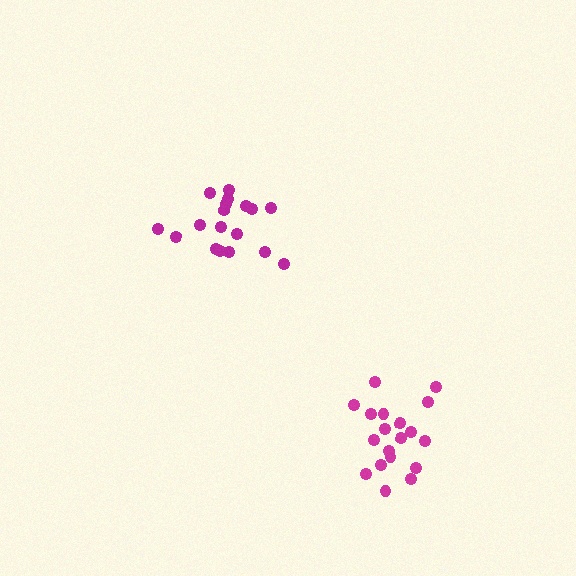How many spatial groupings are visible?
There are 2 spatial groupings.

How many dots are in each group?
Group 1: 18 dots, Group 2: 19 dots (37 total).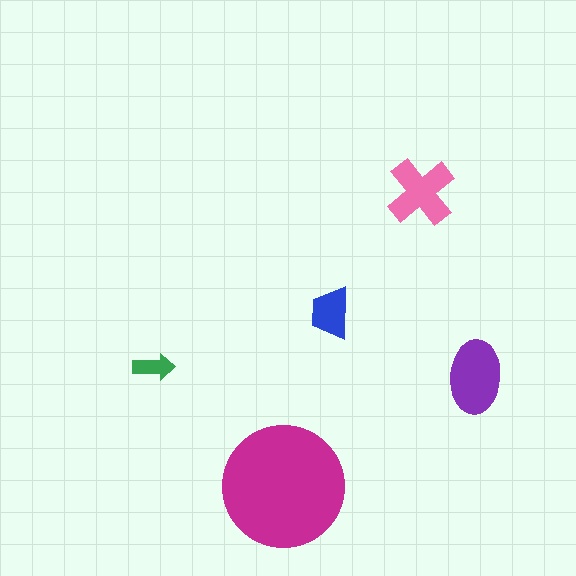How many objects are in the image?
There are 5 objects in the image.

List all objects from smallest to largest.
The green arrow, the blue trapezoid, the pink cross, the purple ellipse, the magenta circle.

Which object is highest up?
The pink cross is topmost.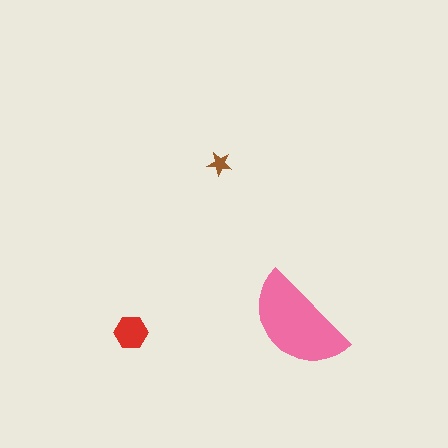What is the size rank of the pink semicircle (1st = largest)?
1st.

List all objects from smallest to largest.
The brown star, the red hexagon, the pink semicircle.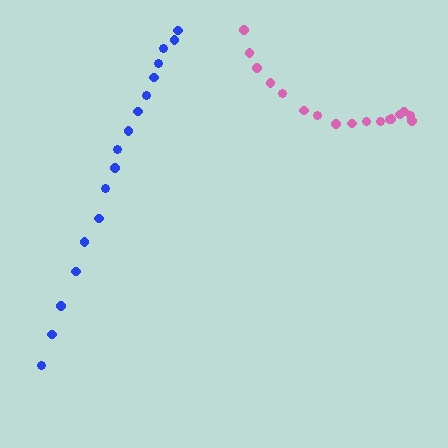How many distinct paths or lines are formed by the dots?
There are 2 distinct paths.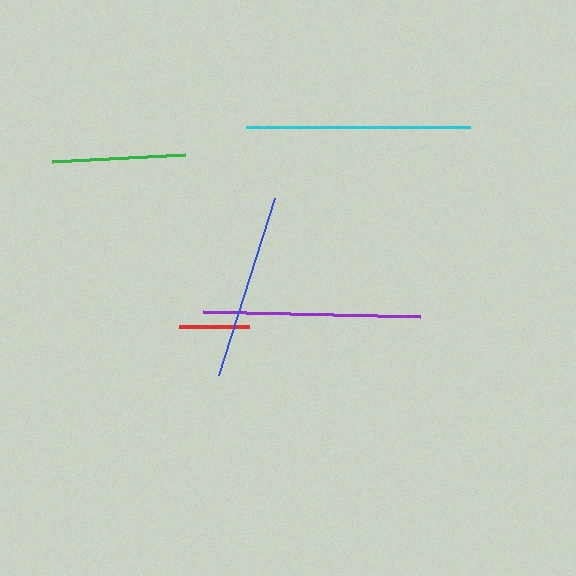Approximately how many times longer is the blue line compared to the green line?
The blue line is approximately 1.4 times the length of the green line.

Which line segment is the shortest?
The red line is the shortest at approximately 69 pixels.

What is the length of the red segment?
The red segment is approximately 69 pixels long.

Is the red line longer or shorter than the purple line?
The purple line is longer than the red line.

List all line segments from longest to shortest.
From longest to shortest: cyan, purple, blue, green, red.